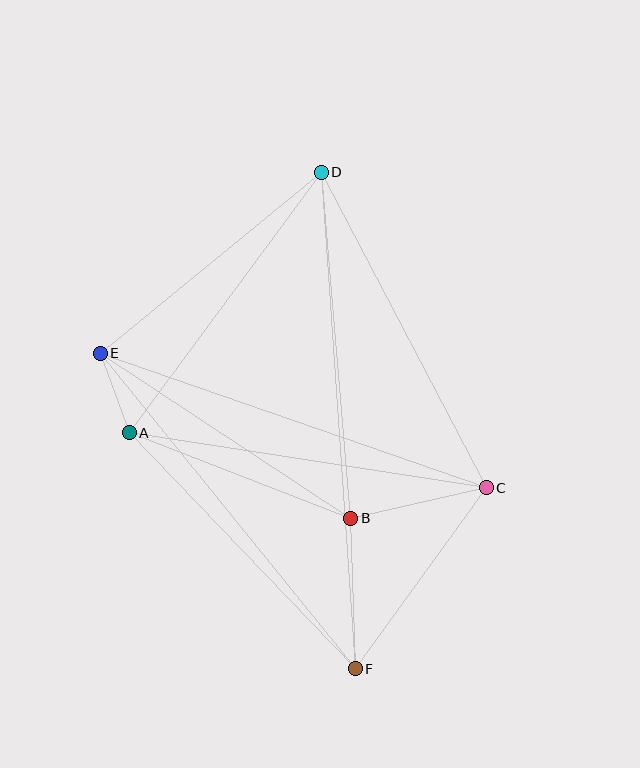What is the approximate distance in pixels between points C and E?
The distance between C and E is approximately 409 pixels.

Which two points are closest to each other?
Points A and E are closest to each other.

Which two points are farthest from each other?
Points D and F are farthest from each other.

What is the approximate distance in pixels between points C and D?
The distance between C and D is approximately 357 pixels.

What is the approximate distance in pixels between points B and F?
The distance between B and F is approximately 150 pixels.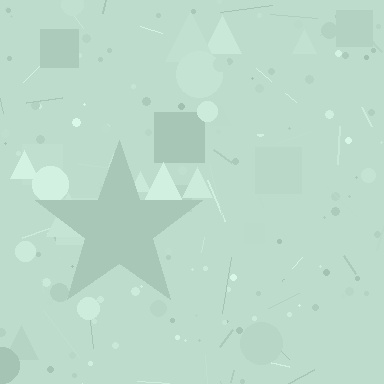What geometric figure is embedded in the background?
A star is embedded in the background.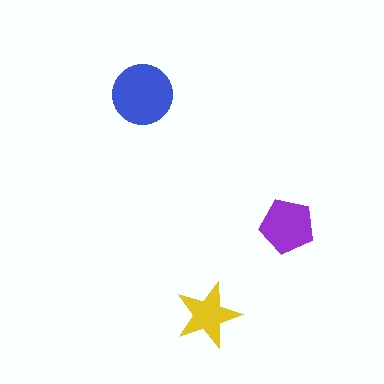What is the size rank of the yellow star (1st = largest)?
3rd.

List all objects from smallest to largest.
The yellow star, the purple pentagon, the blue circle.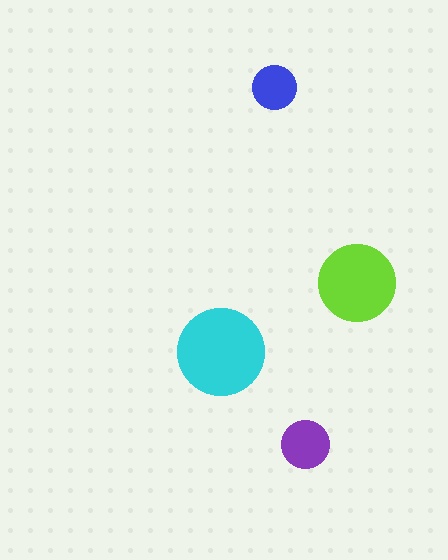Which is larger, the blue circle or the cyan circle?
The cyan one.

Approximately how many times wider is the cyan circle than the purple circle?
About 2 times wider.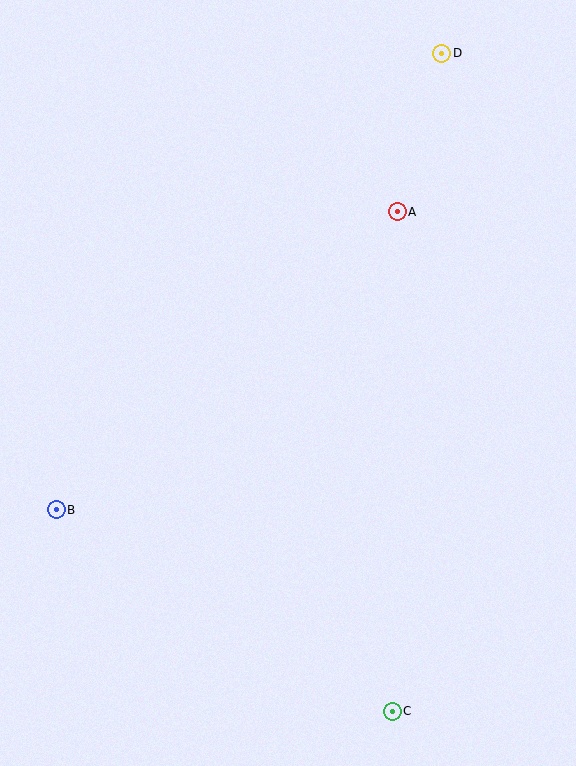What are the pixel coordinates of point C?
Point C is at (392, 711).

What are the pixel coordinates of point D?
Point D is at (442, 53).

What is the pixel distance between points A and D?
The distance between A and D is 165 pixels.